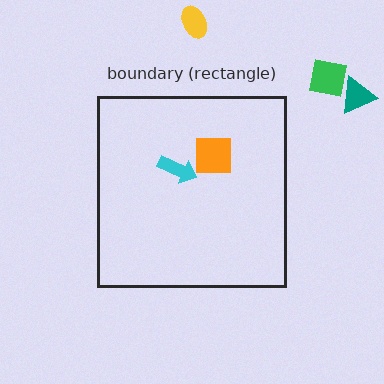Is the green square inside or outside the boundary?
Outside.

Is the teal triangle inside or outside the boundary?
Outside.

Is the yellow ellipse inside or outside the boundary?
Outside.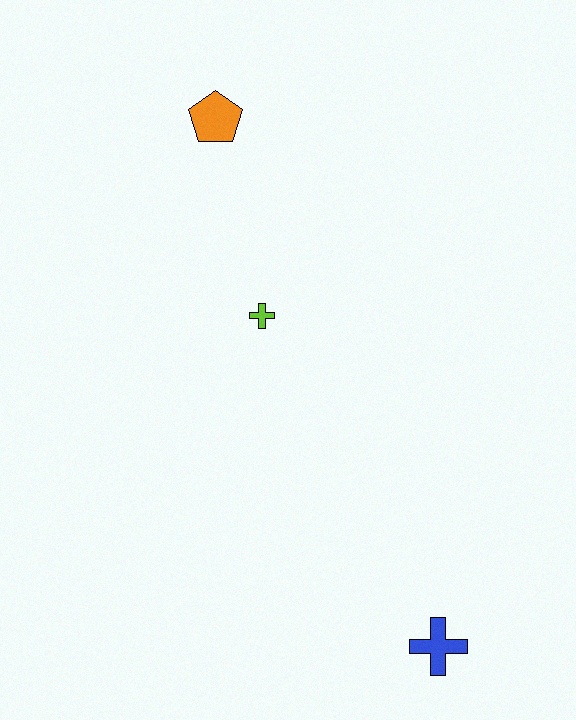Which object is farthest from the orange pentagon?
The blue cross is farthest from the orange pentagon.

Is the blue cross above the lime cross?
No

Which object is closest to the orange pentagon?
The lime cross is closest to the orange pentagon.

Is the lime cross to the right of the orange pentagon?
Yes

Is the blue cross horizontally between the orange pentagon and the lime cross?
No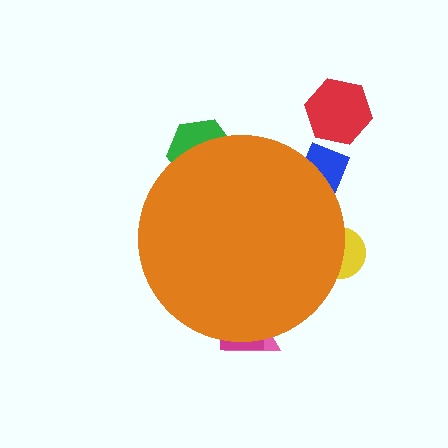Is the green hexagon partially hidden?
Yes, the green hexagon is partially hidden behind the orange circle.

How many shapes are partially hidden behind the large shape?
5 shapes are partially hidden.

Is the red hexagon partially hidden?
No, the red hexagon is fully visible.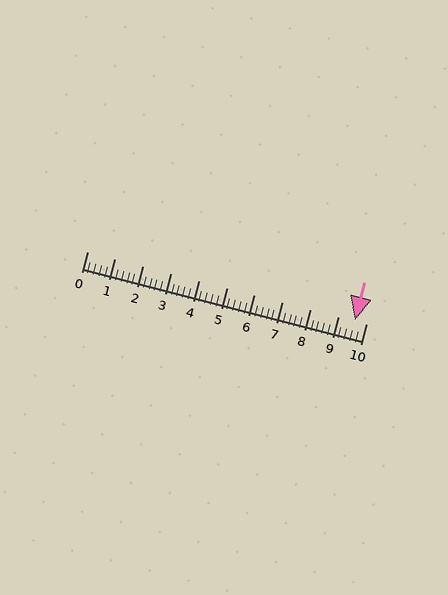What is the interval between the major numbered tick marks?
The major tick marks are spaced 1 units apart.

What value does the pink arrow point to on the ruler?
The pink arrow points to approximately 9.6.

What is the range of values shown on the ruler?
The ruler shows values from 0 to 10.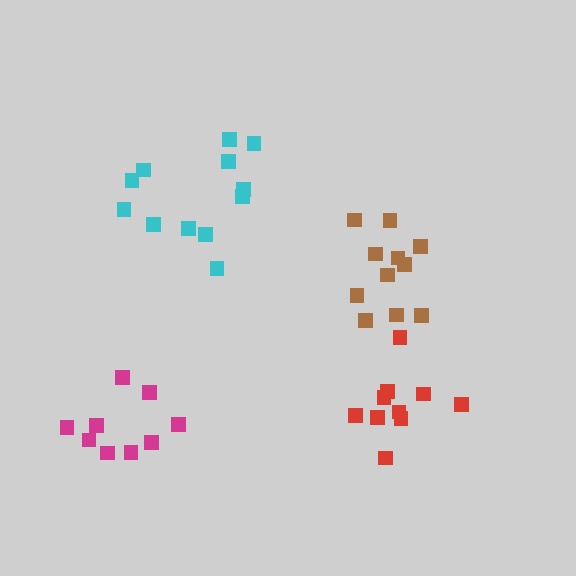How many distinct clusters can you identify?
There are 4 distinct clusters.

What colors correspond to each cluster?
The clusters are colored: red, magenta, cyan, brown.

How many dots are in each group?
Group 1: 10 dots, Group 2: 9 dots, Group 3: 12 dots, Group 4: 11 dots (42 total).